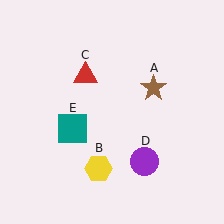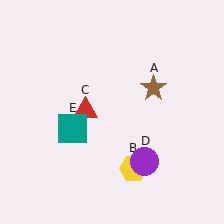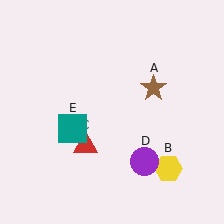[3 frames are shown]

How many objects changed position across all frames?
2 objects changed position: yellow hexagon (object B), red triangle (object C).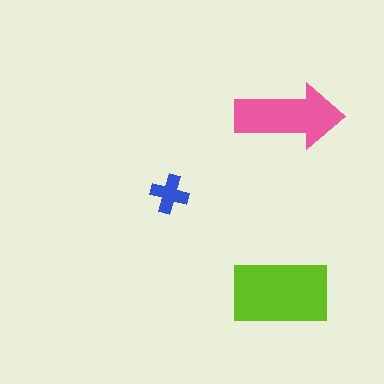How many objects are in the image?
There are 3 objects in the image.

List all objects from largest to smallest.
The lime rectangle, the pink arrow, the blue cross.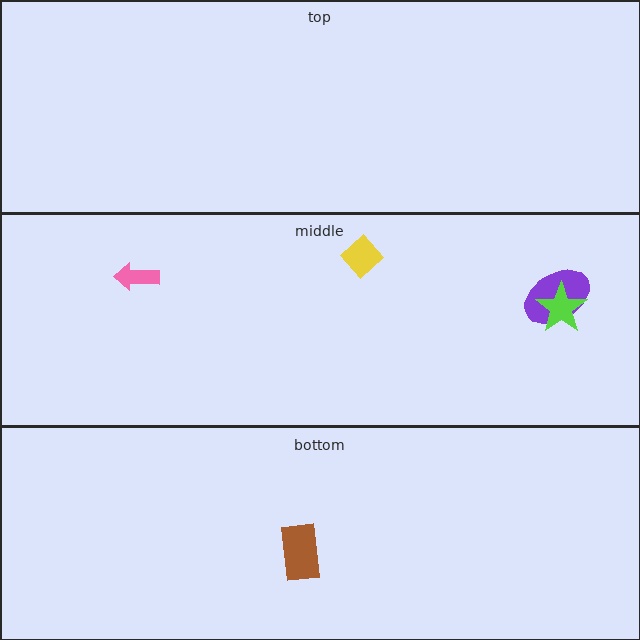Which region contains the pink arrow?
The middle region.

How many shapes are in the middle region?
4.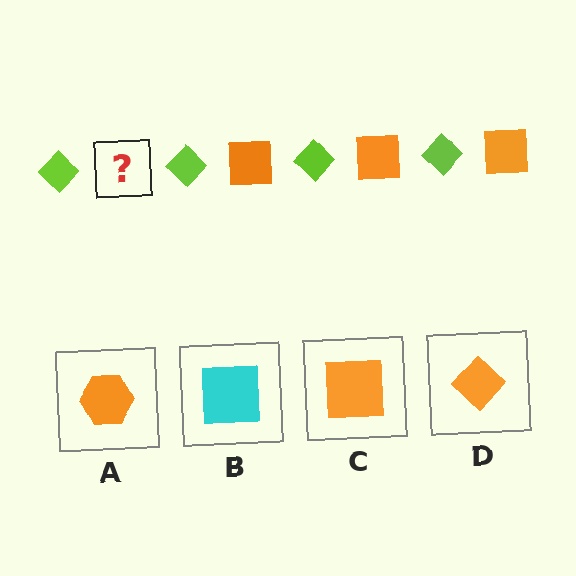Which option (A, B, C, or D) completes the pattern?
C.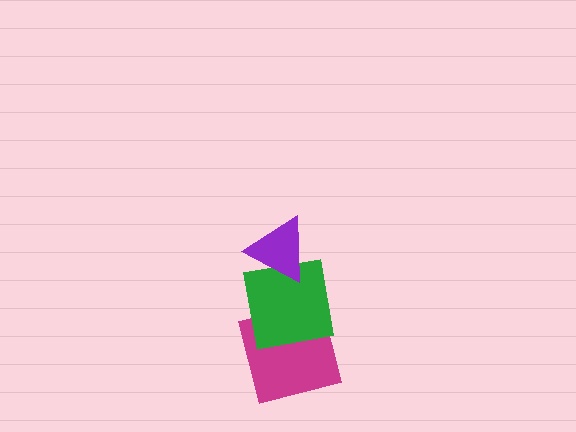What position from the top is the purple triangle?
The purple triangle is 1st from the top.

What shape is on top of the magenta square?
The green square is on top of the magenta square.